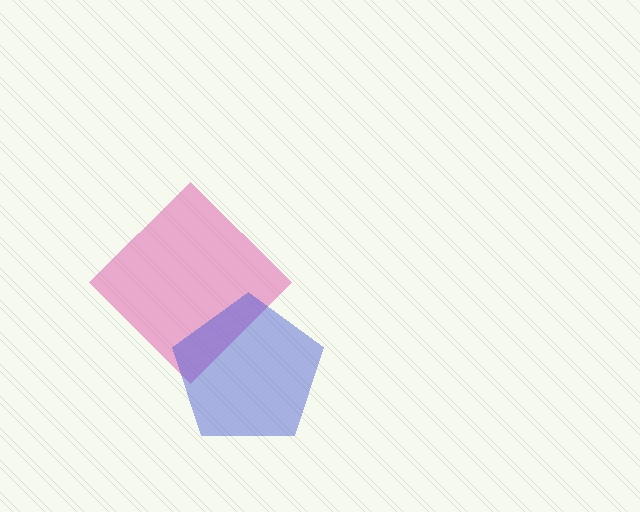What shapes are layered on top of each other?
The layered shapes are: a pink diamond, a blue pentagon.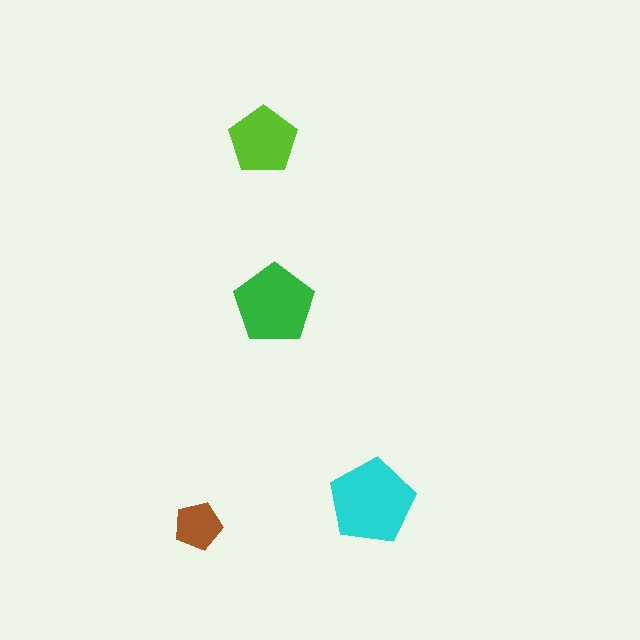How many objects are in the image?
There are 4 objects in the image.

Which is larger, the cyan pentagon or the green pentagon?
The cyan one.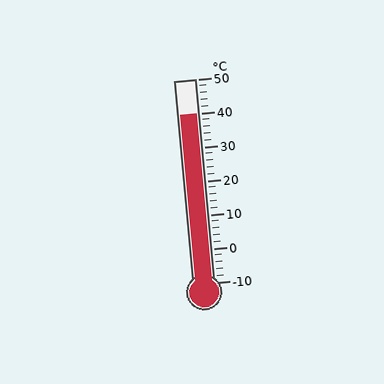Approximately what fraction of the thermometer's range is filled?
The thermometer is filled to approximately 85% of its range.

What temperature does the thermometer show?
The thermometer shows approximately 40°C.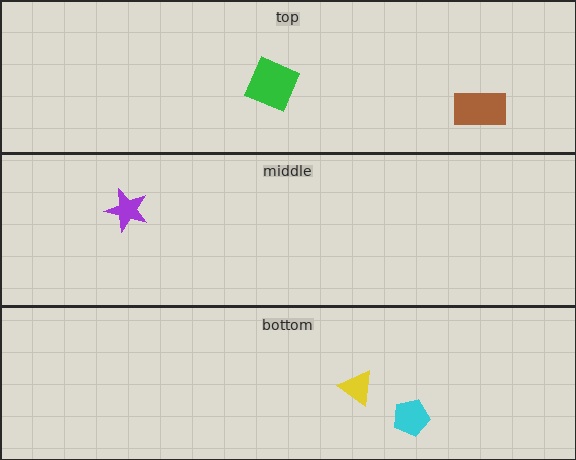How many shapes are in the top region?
2.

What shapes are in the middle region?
The purple star.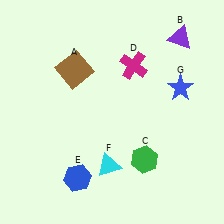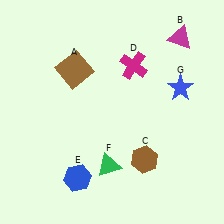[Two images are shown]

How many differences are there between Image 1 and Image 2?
There are 3 differences between the two images.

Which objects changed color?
B changed from purple to magenta. C changed from green to brown. F changed from cyan to green.